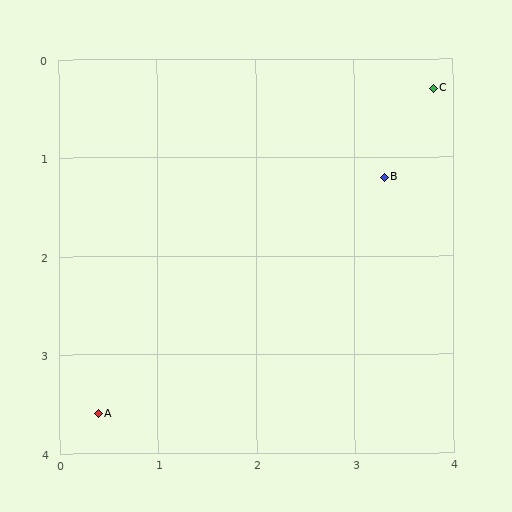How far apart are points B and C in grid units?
Points B and C are about 1.0 grid units apart.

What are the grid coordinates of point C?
Point C is at approximately (3.8, 0.3).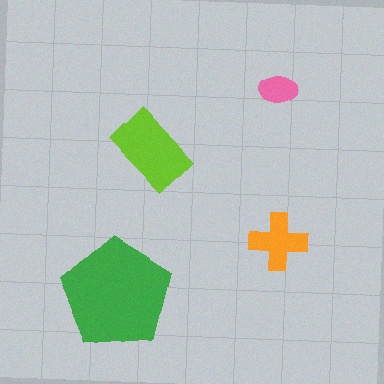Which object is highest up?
The pink ellipse is topmost.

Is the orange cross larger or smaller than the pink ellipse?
Larger.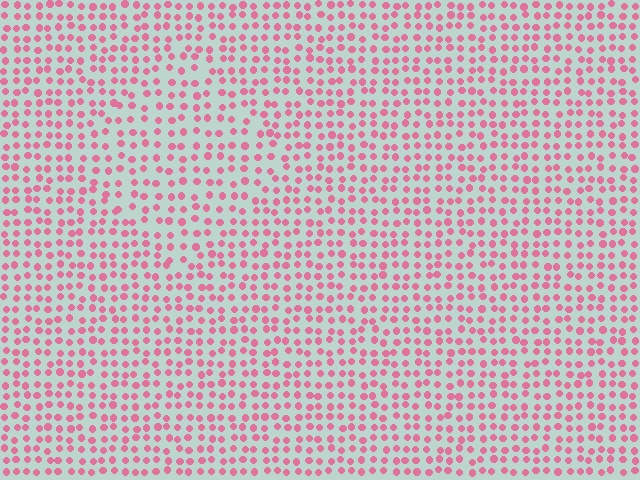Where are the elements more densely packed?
The elements are more densely packed outside the diamond boundary.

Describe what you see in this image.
The image contains small pink elements arranged at two different densities. A diamond-shaped region is visible where the elements are less densely packed than the surrounding area.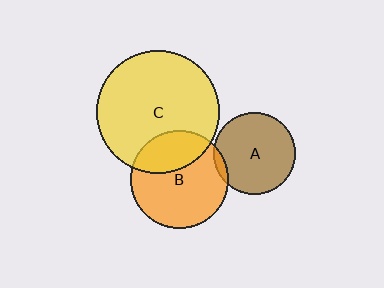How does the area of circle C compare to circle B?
Approximately 1.6 times.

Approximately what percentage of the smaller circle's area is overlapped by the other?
Approximately 5%.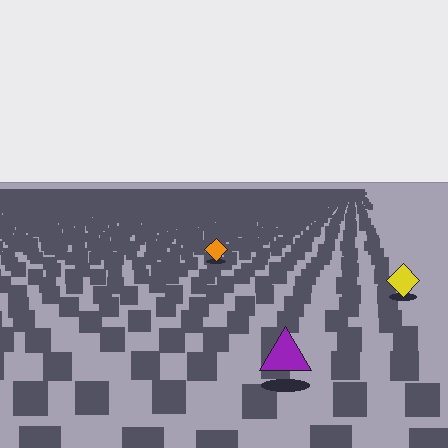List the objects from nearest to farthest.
From nearest to farthest: the purple triangle, the yellow diamond, the orange diamond.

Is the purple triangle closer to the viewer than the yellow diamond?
Yes. The purple triangle is closer — you can tell from the texture gradient: the ground texture is coarser near it.